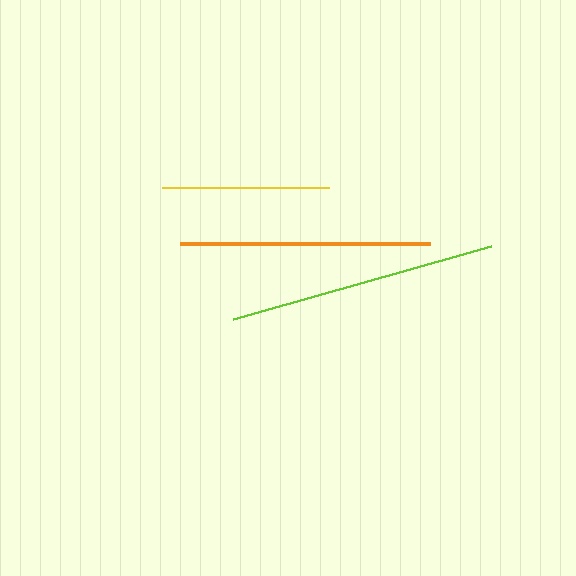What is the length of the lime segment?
The lime segment is approximately 268 pixels long.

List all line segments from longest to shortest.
From longest to shortest: lime, orange, yellow.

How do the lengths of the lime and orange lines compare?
The lime and orange lines are approximately the same length.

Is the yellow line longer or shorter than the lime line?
The lime line is longer than the yellow line.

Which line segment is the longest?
The lime line is the longest at approximately 268 pixels.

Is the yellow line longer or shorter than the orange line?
The orange line is longer than the yellow line.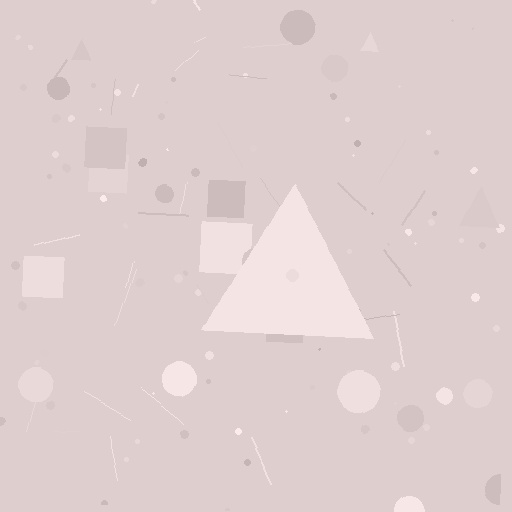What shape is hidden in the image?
A triangle is hidden in the image.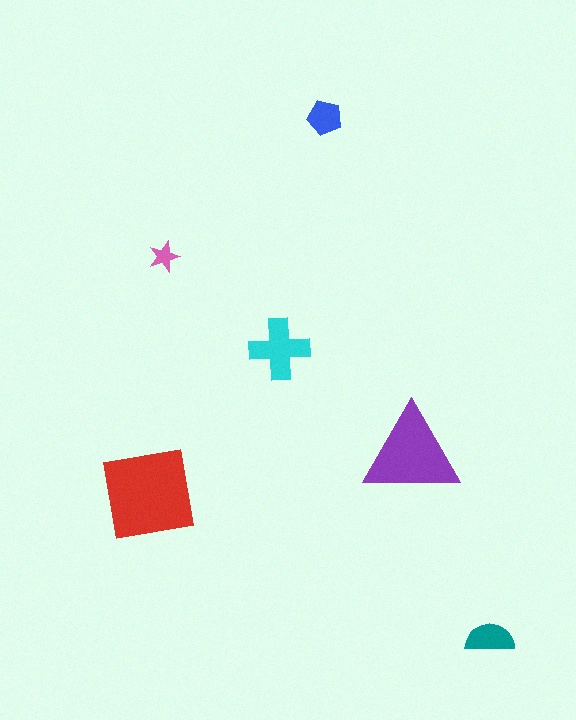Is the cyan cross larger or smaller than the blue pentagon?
Larger.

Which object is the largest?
The red square.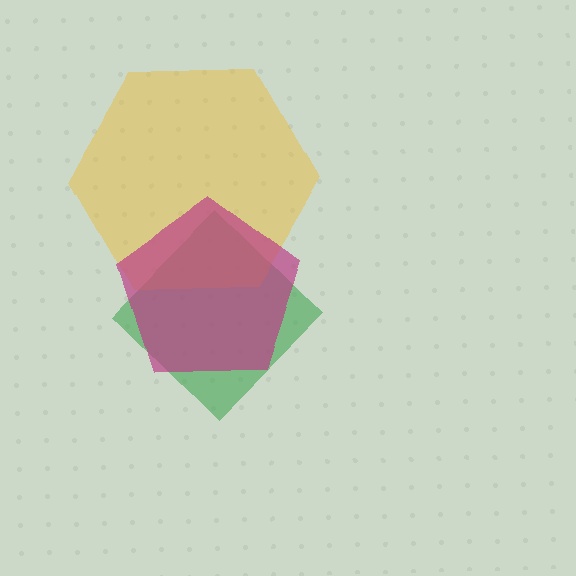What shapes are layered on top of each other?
The layered shapes are: a green diamond, a yellow hexagon, a magenta pentagon.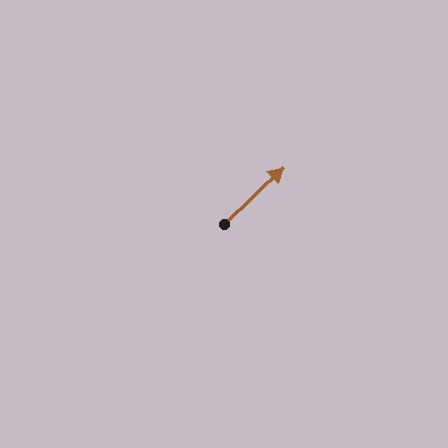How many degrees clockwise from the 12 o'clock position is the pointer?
Approximately 46 degrees.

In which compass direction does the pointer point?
Northeast.